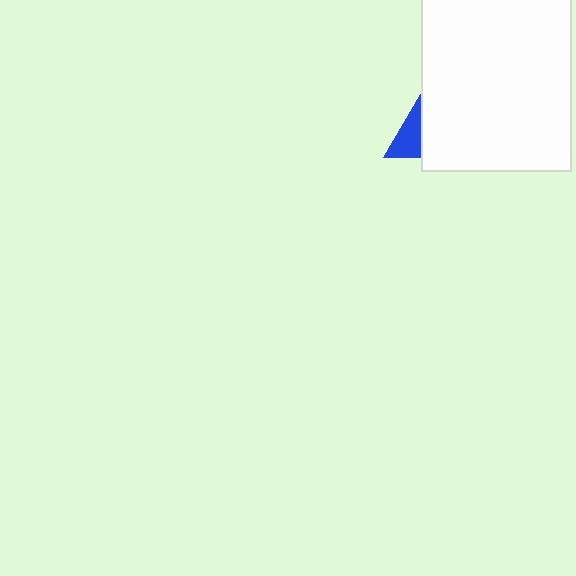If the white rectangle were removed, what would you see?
You would see the complete blue triangle.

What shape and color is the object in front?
The object in front is a white rectangle.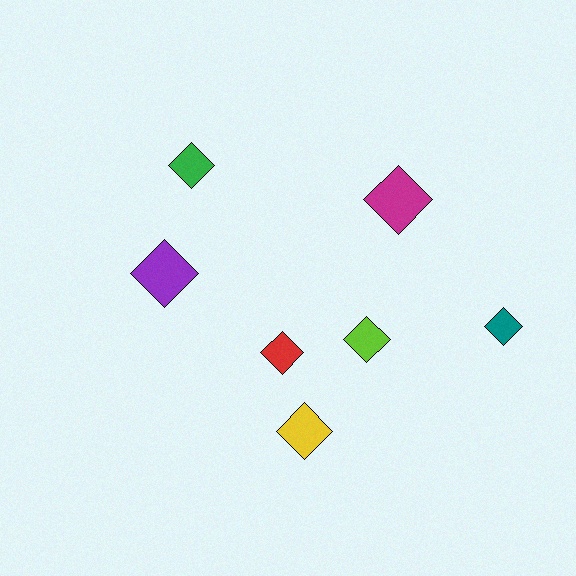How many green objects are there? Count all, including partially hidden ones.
There is 1 green object.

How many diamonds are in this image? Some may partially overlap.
There are 7 diamonds.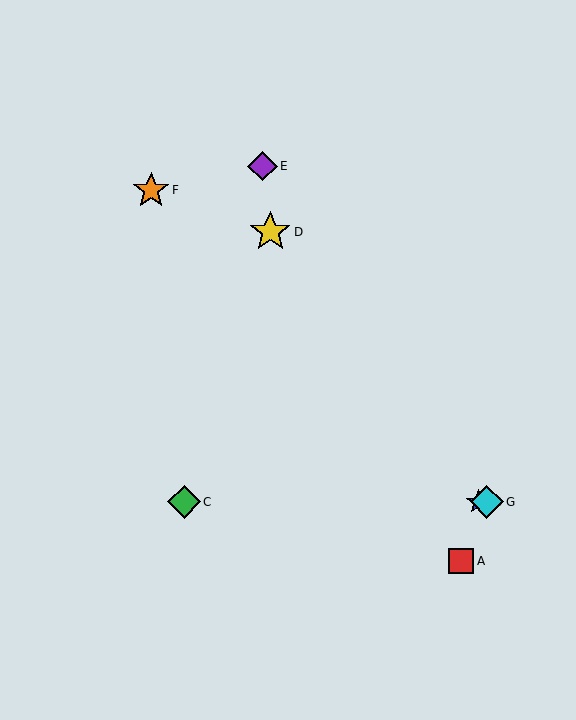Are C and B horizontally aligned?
Yes, both are at y≈502.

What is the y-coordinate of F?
Object F is at y≈190.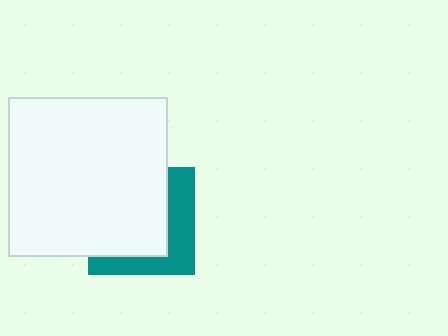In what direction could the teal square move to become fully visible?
The teal square could move toward the lower-right. That would shift it out from behind the white square entirely.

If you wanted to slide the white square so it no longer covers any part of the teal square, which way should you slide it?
Slide it toward the upper-left — that is the most direct way to separate the two shapes.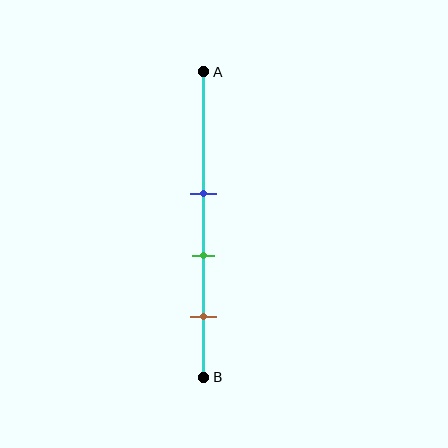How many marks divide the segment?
There are 3 marks dividing the segment.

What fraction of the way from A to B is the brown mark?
The brown mark is approximately 80% (0.8) of the way from A to B.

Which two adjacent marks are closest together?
The blue and green marks are the closest adjacent pair.